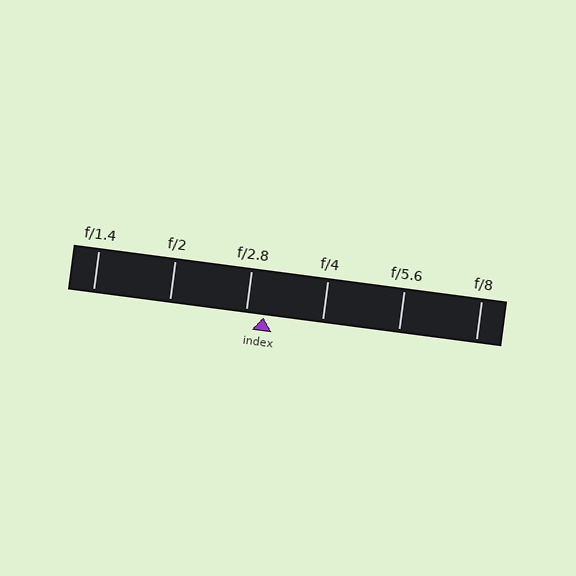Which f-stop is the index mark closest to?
The index mark is closest to f/2.8.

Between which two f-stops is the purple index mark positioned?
The index mark is between f/2.8 and f/4.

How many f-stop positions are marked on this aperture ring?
There are 6 f-stop positions marked.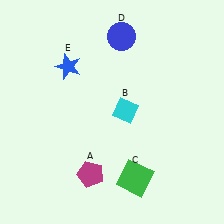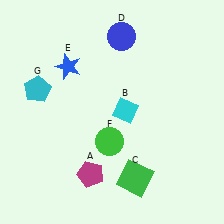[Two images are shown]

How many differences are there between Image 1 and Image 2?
There are 2 differences between the two images.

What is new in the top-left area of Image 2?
A cyan pentagon (G) was added in the top-left area of Image 2.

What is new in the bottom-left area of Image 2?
A green circle (F) was added in the bottom-left area of Image 2.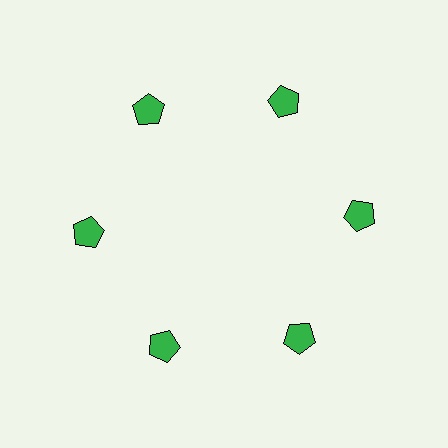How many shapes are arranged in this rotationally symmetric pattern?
There are 6 shapes, arranged in 6 groups of 1.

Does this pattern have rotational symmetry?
Yes, this pattern has 6-fold rotational symmetry. It looks the same after rotating 60 degrees around the center.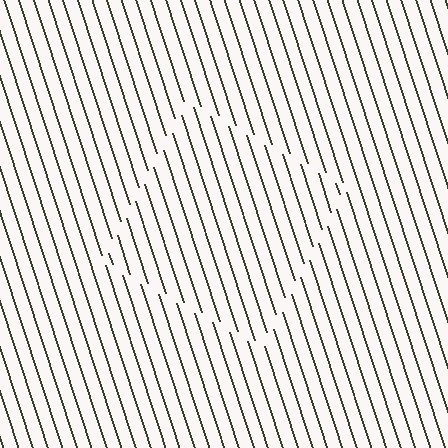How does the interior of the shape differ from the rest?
The interior of the shape contains the same grating, shifted by half a period — the contour is defined by the phase discontinuity where line-ends from the inner and outer gratings abut.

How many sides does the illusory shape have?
4 sides — the line-ends trace a square.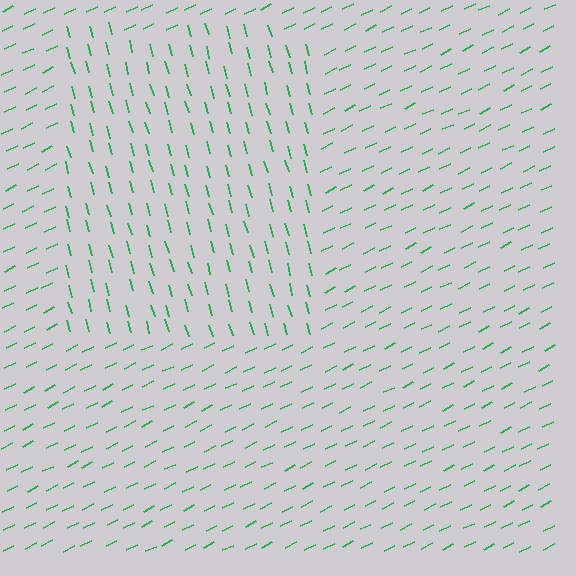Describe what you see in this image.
The image is filled with small green line segments. A rectangle region in the image has lines oriented differently from the surrounding lines, creating a visible texture boundary.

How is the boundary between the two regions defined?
The boundary is defined purely by a change in line orientation (approximately 79 degrees difference). All lines are the same color and thickness.